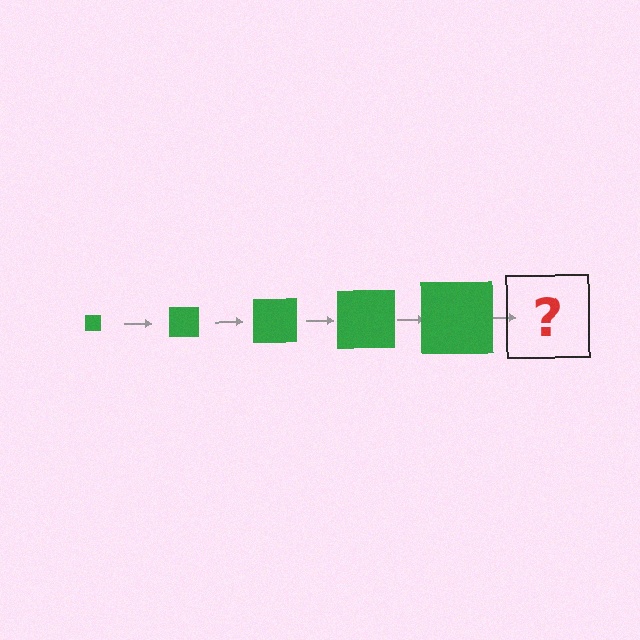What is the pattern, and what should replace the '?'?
The pattern is that the square gets progressively larger each step. The '?' should be a green square, larger than the previous one.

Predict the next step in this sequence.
The next step is a green square, larger than the previous one.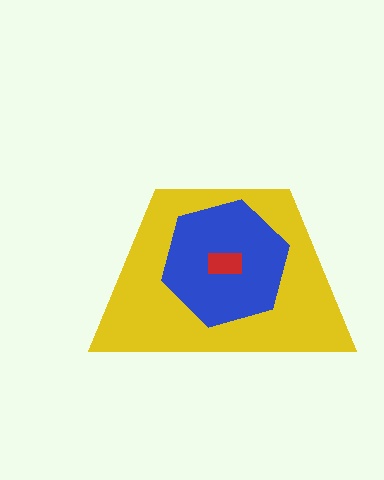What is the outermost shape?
The yellow trapezoid.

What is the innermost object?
The red rectangle.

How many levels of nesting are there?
3.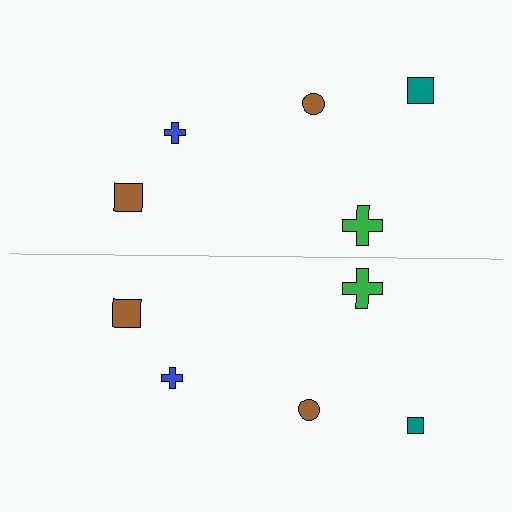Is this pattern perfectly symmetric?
No, the pattern is not perfectly symmetric. The teal square on the bottom side has a different size than its mirror counterpart.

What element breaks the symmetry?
The teal square on the bottom side has a different size than its mirror counterpart.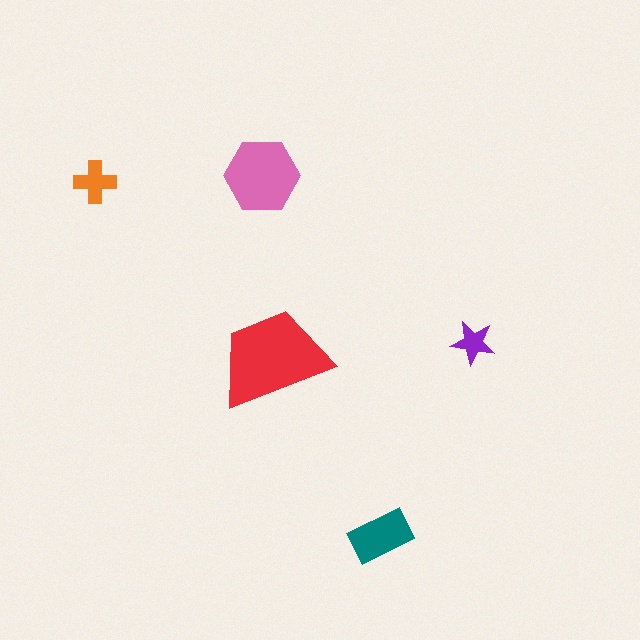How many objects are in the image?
There are 5 objects in the image.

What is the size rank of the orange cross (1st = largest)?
4th.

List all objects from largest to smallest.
The red trapezoid, the pink hexagon, the teal rectangle, the orange cross, the purple star.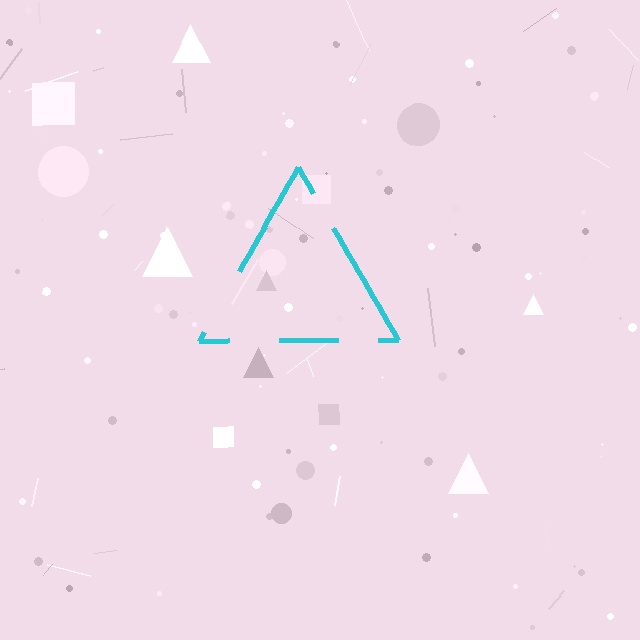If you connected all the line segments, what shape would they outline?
They would outline a triangle.